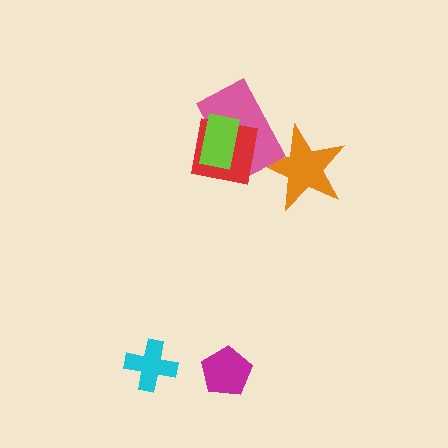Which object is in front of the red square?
The lime rectangle is in front of the red square.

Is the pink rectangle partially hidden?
Yes, it is partially covered by another shape.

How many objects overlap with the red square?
2 objects overlap with the red square.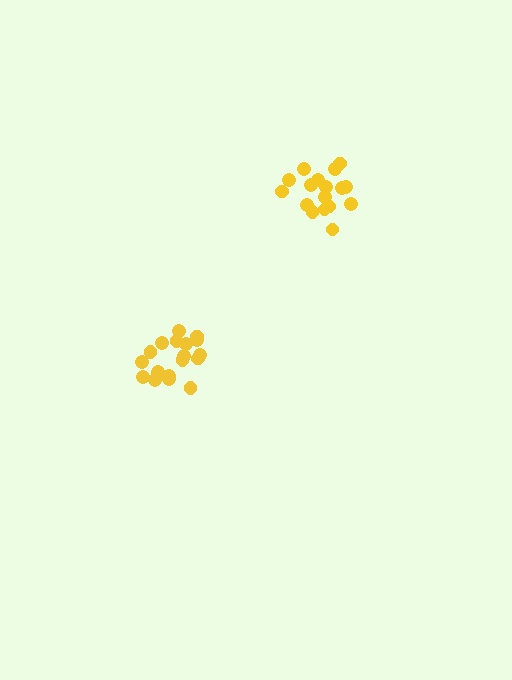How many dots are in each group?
Group 1: 17 dots, Group 2: 18 dots (35 total).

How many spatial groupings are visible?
There are 2 spatial groupings.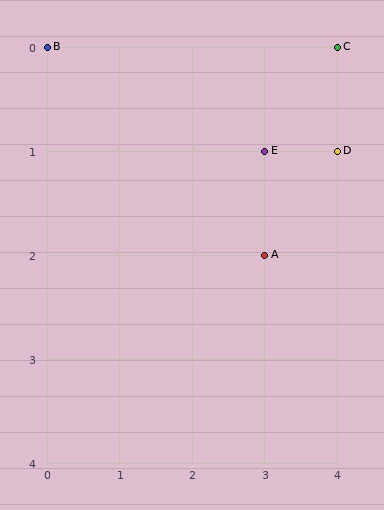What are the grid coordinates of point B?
Point B is at grid coordinates (0, 0).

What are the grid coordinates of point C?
Point C is at grid coordinates (4, 0).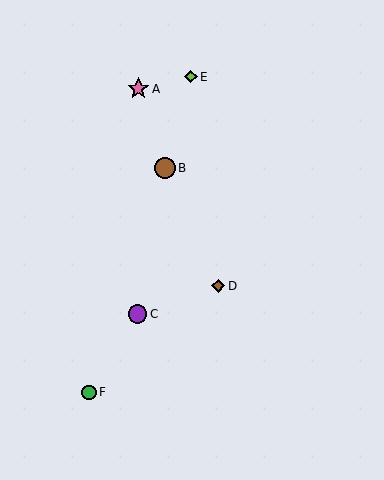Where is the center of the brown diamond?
The center of the brown diamond is at (218, 286).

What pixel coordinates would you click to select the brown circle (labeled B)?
Click at (165, 168) to select the brown circle B.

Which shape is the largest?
The pink star (labeled A) is the largest.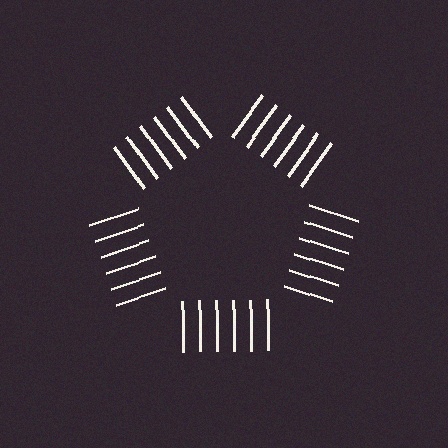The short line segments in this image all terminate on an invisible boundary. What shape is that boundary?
An illusory pentagon — the line segments terminate on its edges but no continuous stroke is drawn.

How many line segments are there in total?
30 — 6 along each of the 5 edges.